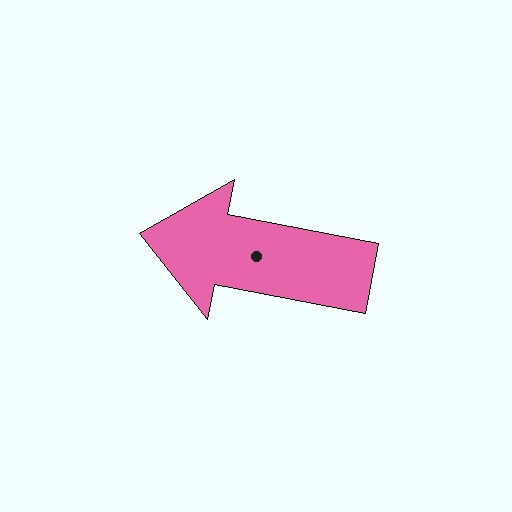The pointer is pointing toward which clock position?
Roughly 9 o'clock.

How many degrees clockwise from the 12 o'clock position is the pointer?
Approximately 281 degrees.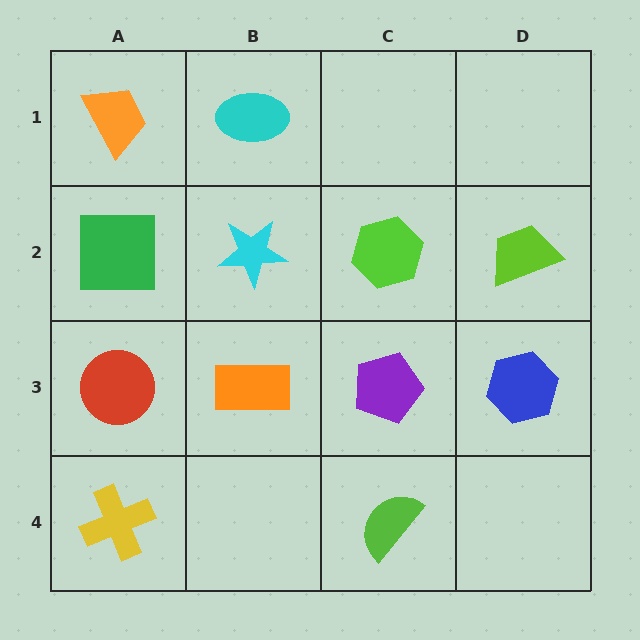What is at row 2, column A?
A green square.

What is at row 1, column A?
An orange trapezoid.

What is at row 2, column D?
A lime trapezoid.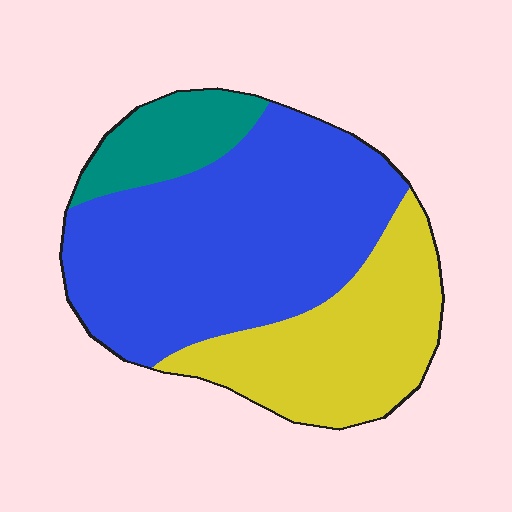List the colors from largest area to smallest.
From largest to smallest: blue, yellow, teal.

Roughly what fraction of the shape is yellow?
Yellow covers roughly 30% of the shape.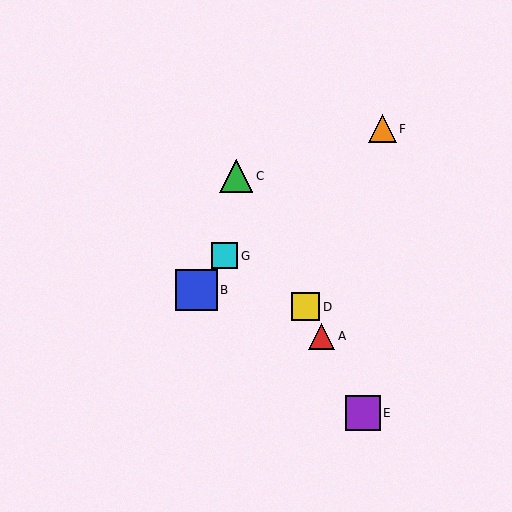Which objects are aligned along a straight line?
Objects A, C, D, E are aligned along a straight line.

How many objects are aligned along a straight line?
4 objects (A, C, D, E) are aligned along a straight line.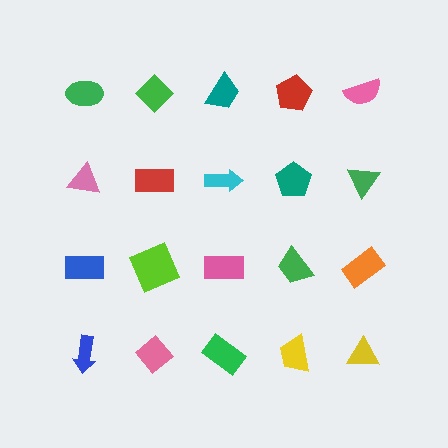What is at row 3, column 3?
A pink rectangle.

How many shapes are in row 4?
5 shapes.